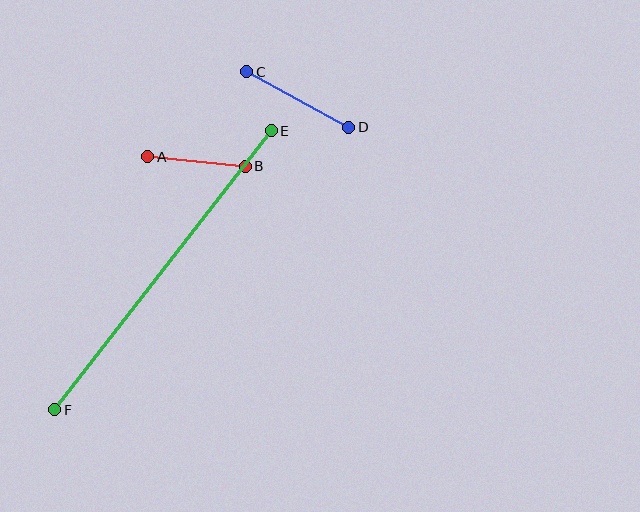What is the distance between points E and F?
The distance is approximately 353 pixels.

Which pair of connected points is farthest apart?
Points E and F are farthest apart.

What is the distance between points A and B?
The distance is approximately 98 pixels.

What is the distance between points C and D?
The distance is approximately 116 pixels.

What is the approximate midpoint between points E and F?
The midpoint is at approximately (163, 270) pixels.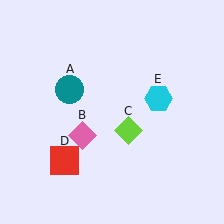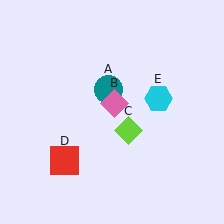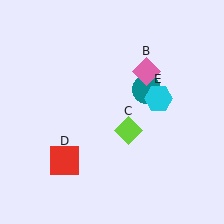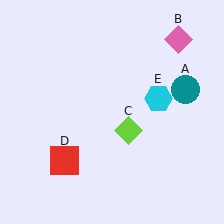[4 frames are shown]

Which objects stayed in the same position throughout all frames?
Lime diamond (object C) and red square (object D) and cyan hexagon (object E) remained stationary.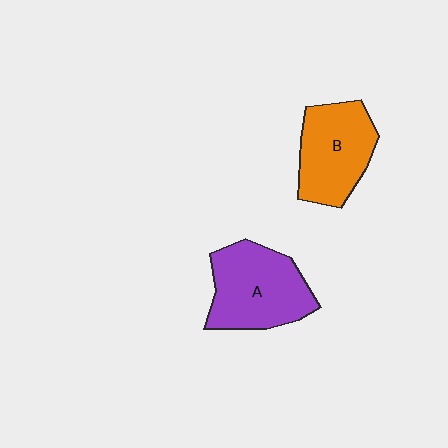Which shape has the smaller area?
Shape B (orange).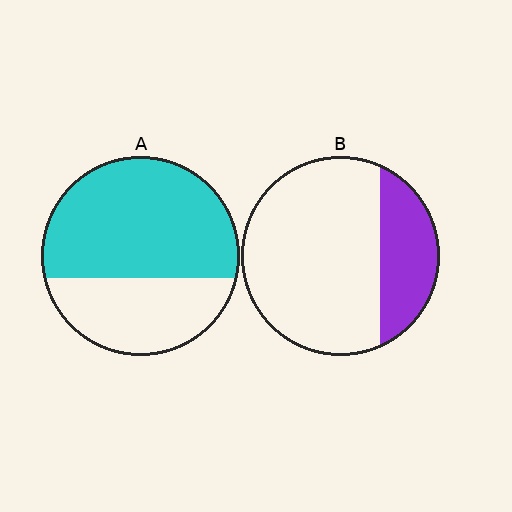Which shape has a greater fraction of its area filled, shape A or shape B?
Shape A.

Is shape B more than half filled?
No.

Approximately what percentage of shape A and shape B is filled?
A is approximately 65% and B is approximately 25%.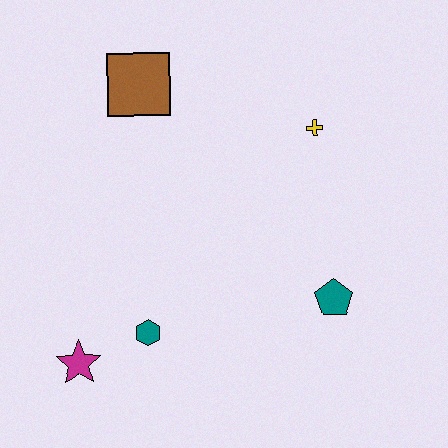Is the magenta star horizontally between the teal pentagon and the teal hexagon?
No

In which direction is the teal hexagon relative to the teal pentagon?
The teal hexagon is to the left of the teal pentagon.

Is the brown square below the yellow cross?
No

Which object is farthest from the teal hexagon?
The yellow cross is farthest from the teal hexagon.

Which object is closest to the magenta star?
The teal hexagon is closest to the magenta star.